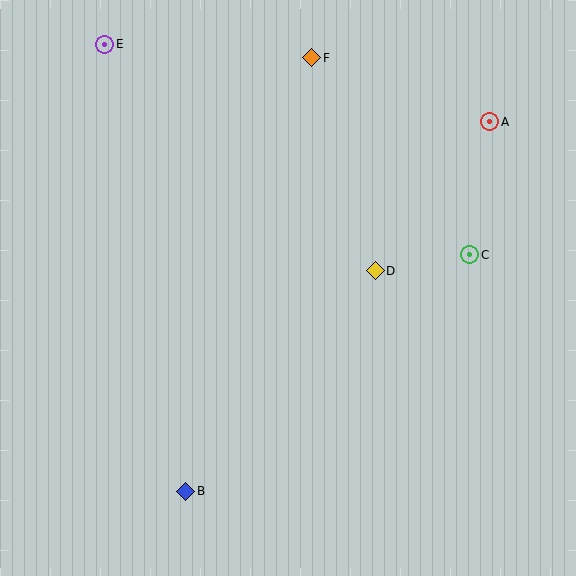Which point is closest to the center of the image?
Point D at (375, 271) is closest to the center.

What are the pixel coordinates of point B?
Point B is at (186, 491).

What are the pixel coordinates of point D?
Point D is at (375, 271).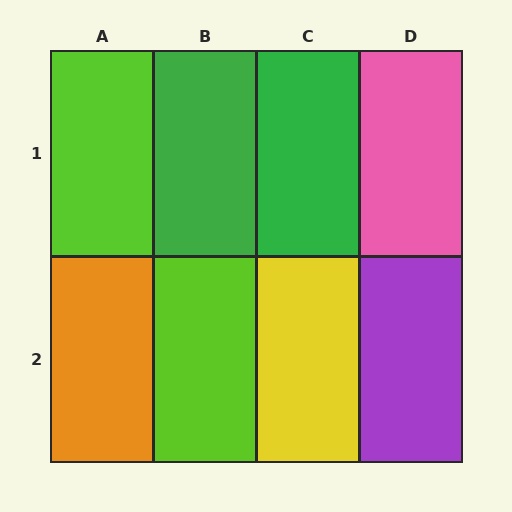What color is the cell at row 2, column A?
Orange.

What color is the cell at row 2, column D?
Purple.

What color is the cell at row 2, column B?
Lime.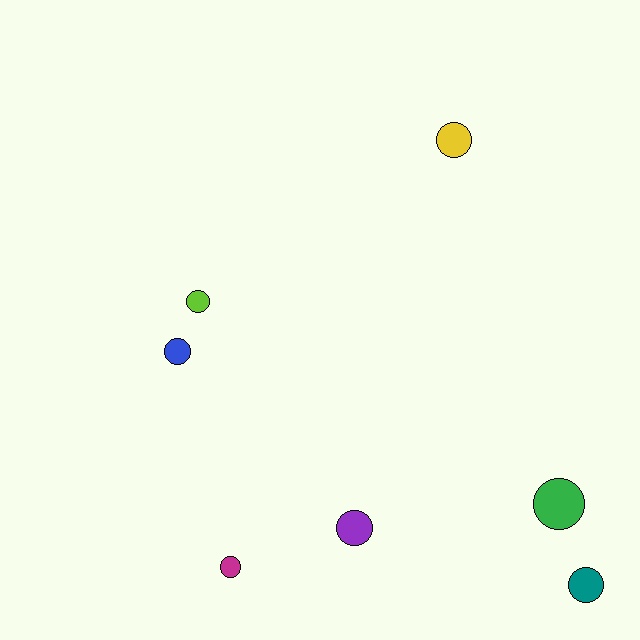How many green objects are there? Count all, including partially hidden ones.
There is 1 green object.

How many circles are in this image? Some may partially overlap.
There are 7 circles.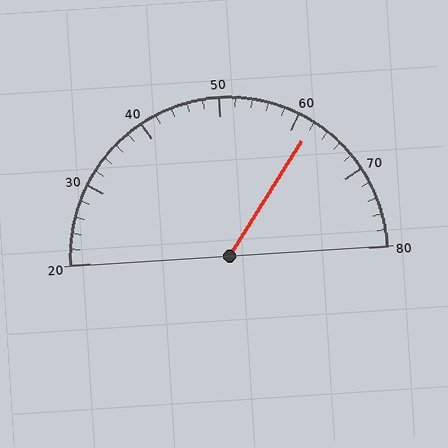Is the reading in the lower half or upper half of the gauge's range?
The reading is in the upper half of the range (20 to 80).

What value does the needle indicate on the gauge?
The needle indicates approximately 62.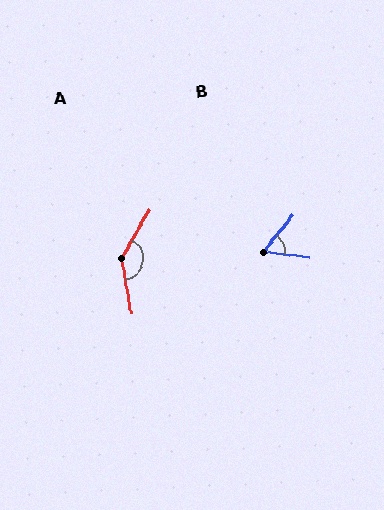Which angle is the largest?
A, at approximately 139 degrees.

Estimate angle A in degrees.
Approximately 139 degrees.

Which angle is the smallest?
B, at approximately 58 degrees.